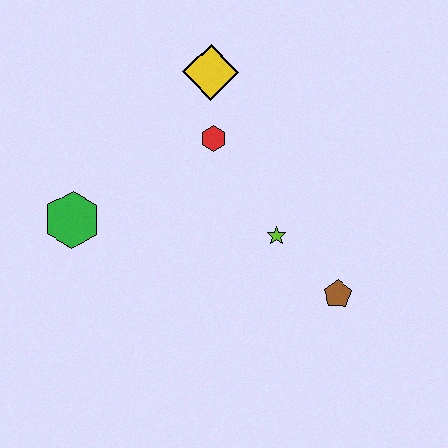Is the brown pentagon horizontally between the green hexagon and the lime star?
No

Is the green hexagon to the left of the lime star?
Yes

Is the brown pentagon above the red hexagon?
No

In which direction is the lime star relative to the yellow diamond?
The lime star is below the yellow diamond.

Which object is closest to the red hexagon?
The yellow diamond is closest to the red hexagon.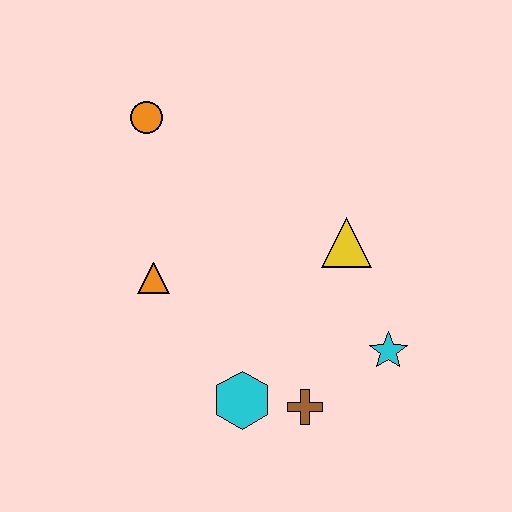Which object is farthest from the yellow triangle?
The orange circle is farthest from the yellow triangle.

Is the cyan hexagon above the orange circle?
No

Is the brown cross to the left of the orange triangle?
No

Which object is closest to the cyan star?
The brown cross is closest to the cyan star.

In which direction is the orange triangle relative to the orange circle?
The orange triangle is below the orange circle.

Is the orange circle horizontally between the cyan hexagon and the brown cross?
No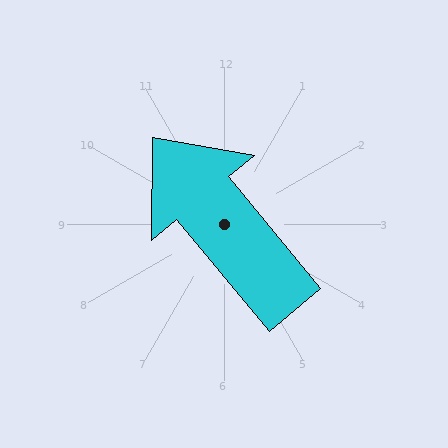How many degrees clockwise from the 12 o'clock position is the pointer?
Approximately 320 degrees.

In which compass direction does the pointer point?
Northwest.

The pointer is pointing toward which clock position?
Roughly 11 o'clock.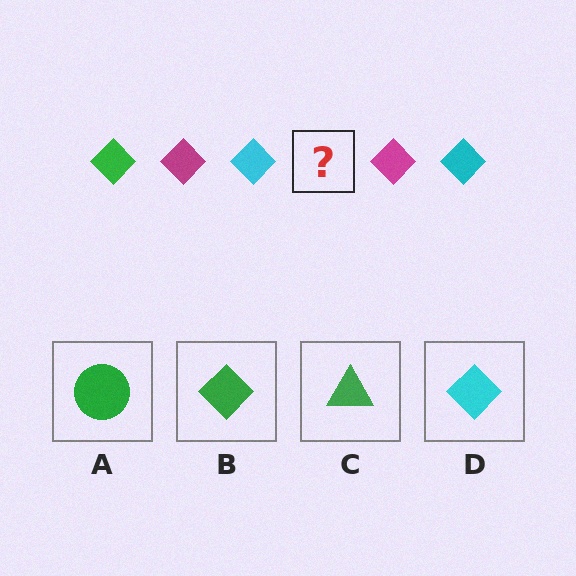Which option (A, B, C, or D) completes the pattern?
B.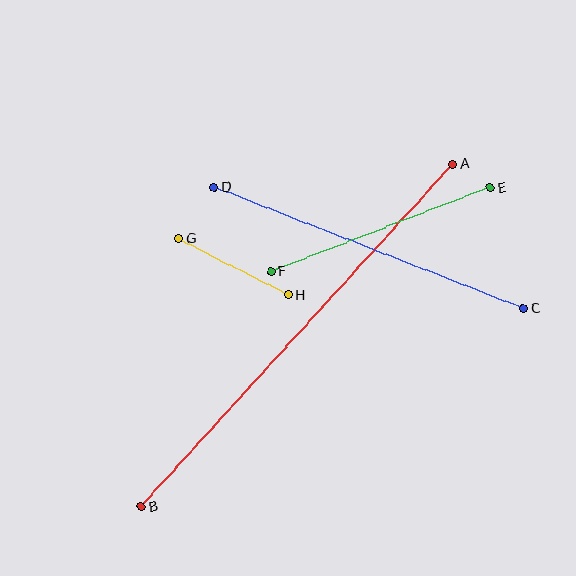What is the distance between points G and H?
The distance is approximately 124 pixels.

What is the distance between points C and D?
The distance is approximately 332 pixels.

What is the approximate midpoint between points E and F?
The midpoint is at approximately (381, 230) pixels.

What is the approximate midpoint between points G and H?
The midpoint is at approximately (233, 267) pixels.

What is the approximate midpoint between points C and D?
The midpoint is at approximately (369, 248) pixels.